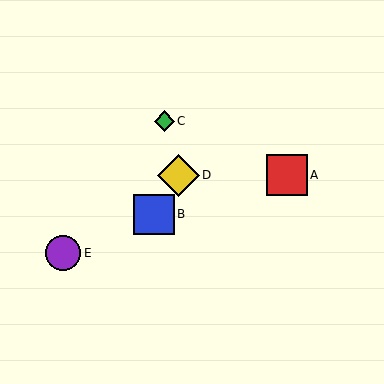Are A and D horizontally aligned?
Yes, both are at y≈175.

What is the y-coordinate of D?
Object D is at y≈175.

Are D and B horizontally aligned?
No, D is at y≈175 and B is at y≈214.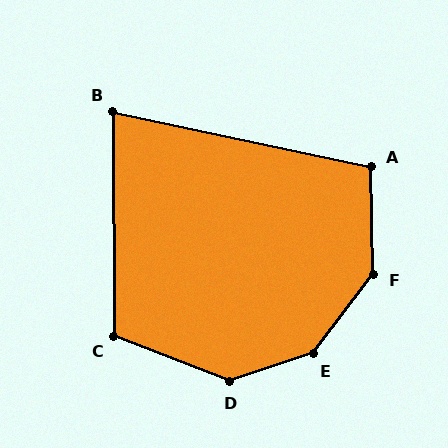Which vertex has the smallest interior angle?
B, at approximately 78 degrees.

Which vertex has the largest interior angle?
E, at approximately 145 degrees.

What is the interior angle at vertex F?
Approximately 142 degrees (obtuse).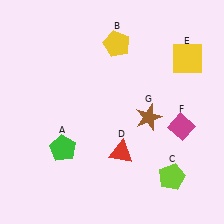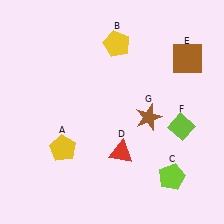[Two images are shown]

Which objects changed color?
A changed from green to yellow. E changed from yellow to brown. F changed from magenta to lime.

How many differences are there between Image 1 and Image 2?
There are 3 differences between the two images.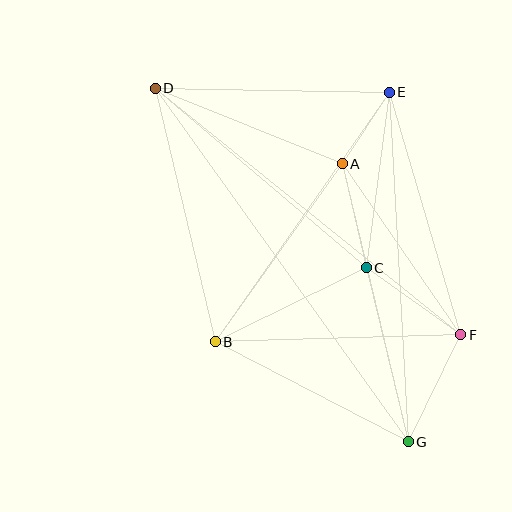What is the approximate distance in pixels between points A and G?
The distance between A and G is approximately 286 pixels.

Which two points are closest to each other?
Points A and E are closest to each other.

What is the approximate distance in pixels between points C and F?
The distance between C and F is approximately 116 pixels.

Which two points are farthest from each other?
Points D and G are farthest from each other.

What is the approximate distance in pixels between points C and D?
The distance between C and D is approximately 277 pixels.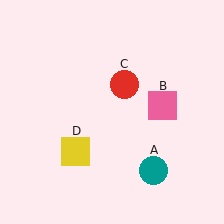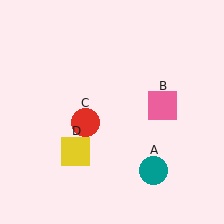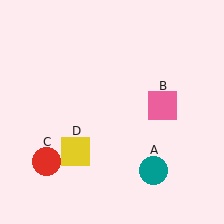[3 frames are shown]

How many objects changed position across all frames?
1 object changed position: red circle (object C).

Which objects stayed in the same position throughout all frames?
Teal circle (object A) and pink square (object B) and yellow square (object D) remained stationary.